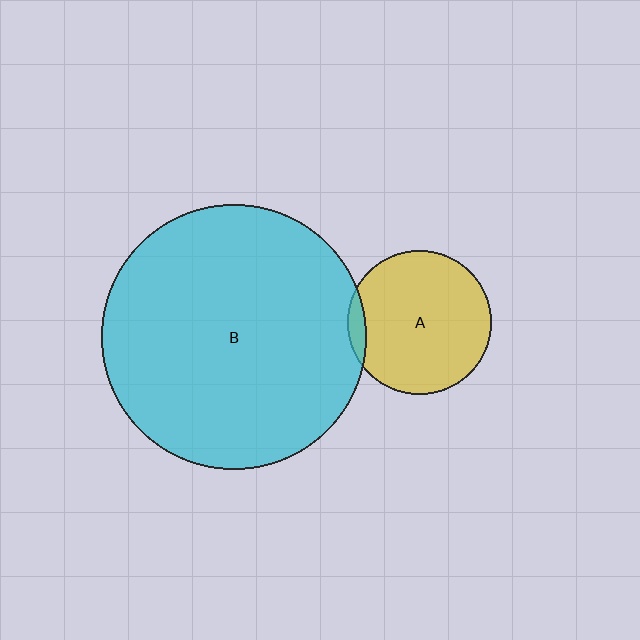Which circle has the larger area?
Circle B (cyan).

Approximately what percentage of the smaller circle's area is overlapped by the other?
Approximately 5%.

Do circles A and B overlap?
Yes.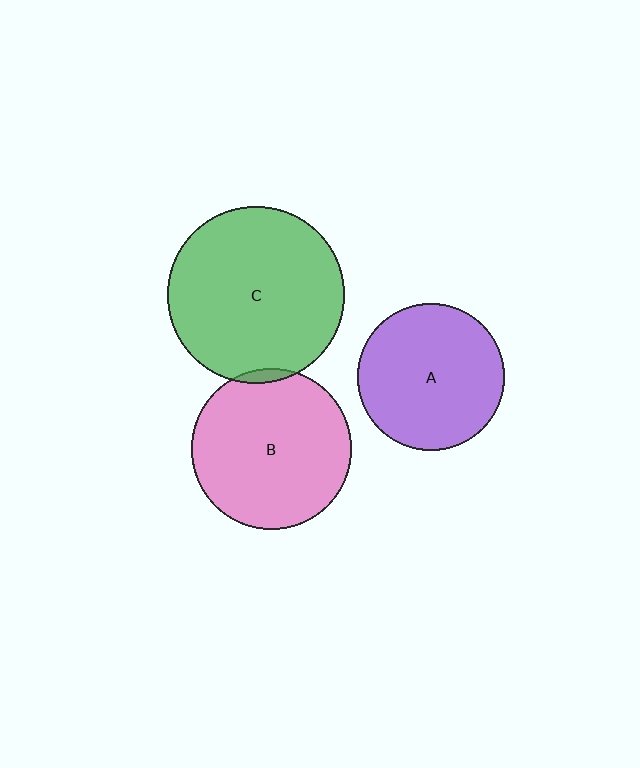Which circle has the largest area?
Circle C (green).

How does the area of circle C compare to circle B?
Approximately 1.2 times.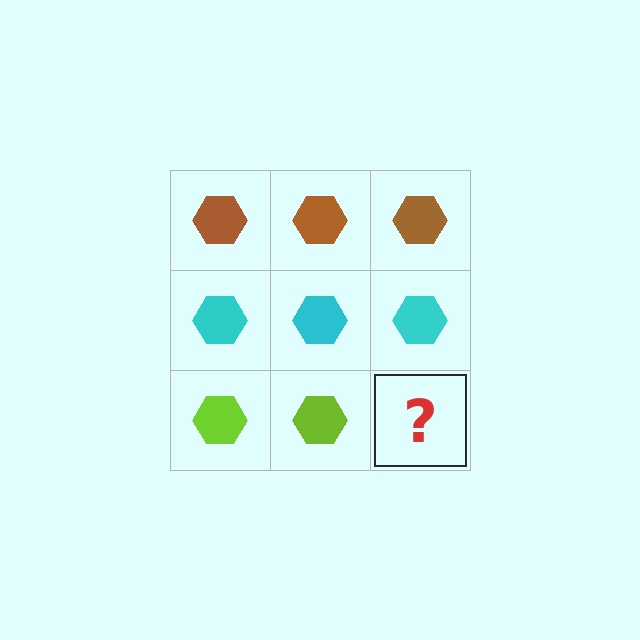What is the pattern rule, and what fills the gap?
The rule is that each row has a consistent color. The gap should be filled with a lime hexagon.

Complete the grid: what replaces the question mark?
The question mark should be replaced with a lime hexagon.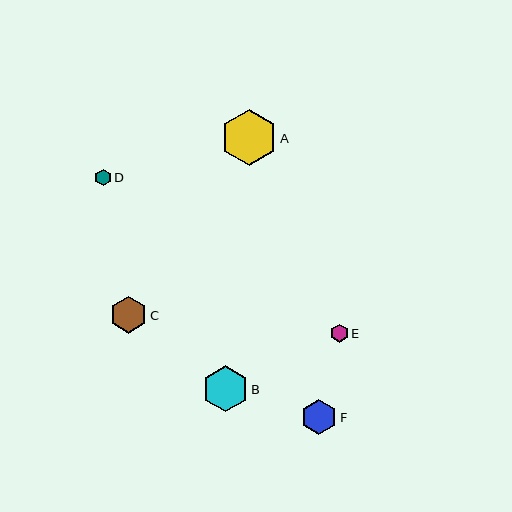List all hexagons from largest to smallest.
From largest to smallest: A, B, C, F, E, D.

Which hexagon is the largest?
Hexagon A is the largest with a size of approximately 56 pixels.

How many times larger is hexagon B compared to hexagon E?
Hexagon B is approximately 2.6 times the size of hexagon E.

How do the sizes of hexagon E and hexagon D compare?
Hexagon E and hexagon D are approximately the same size.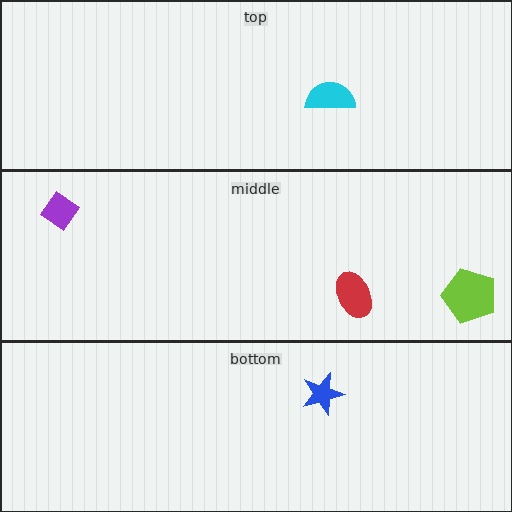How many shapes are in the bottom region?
1.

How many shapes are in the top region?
1.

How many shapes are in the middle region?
3.